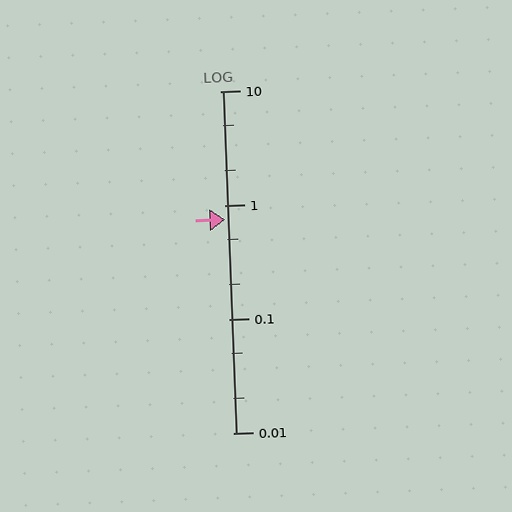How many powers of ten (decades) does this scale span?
The scale spans 3 decades, from 0.01 to 10.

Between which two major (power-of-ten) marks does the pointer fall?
The pointer is between 0.1 and 1.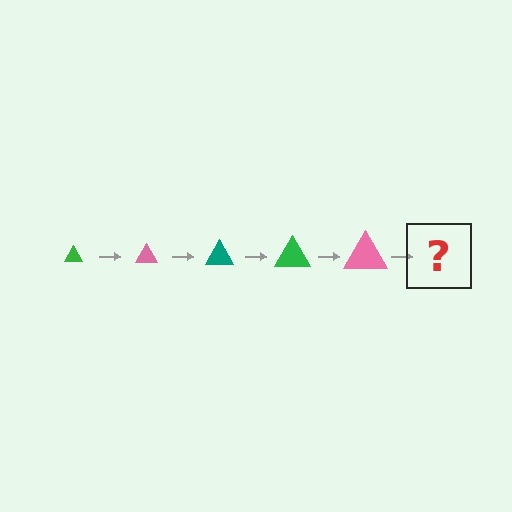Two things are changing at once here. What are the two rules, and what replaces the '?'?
The two rules are that the triangle grows larger each step and the color cycles through green, pink, and teal. The '?' should be a teal triangle, larger than the previous one.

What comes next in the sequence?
The next element should be a teal triangle, larger than the previous one.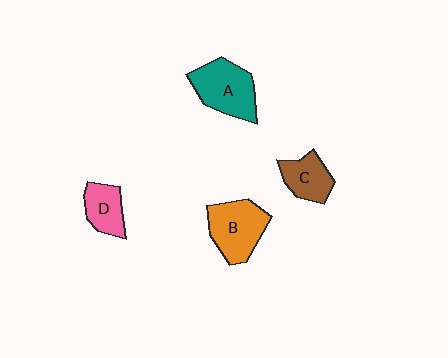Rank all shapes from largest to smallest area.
From largest to smallest: A (teal), B (orange), C (brown), D (pink).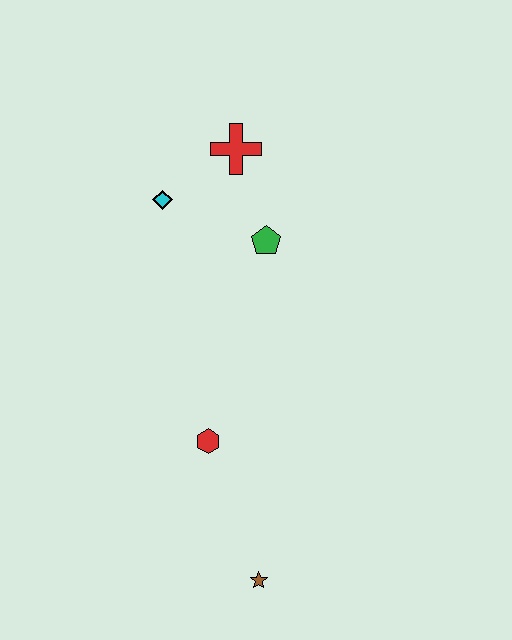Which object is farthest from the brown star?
The red cross is farthest from the brown star.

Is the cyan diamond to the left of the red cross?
Yes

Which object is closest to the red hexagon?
The brown star is closest to the red hexagon.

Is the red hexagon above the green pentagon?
No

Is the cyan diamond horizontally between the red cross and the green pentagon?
No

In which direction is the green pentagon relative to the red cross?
The green pentagon is below the red cross.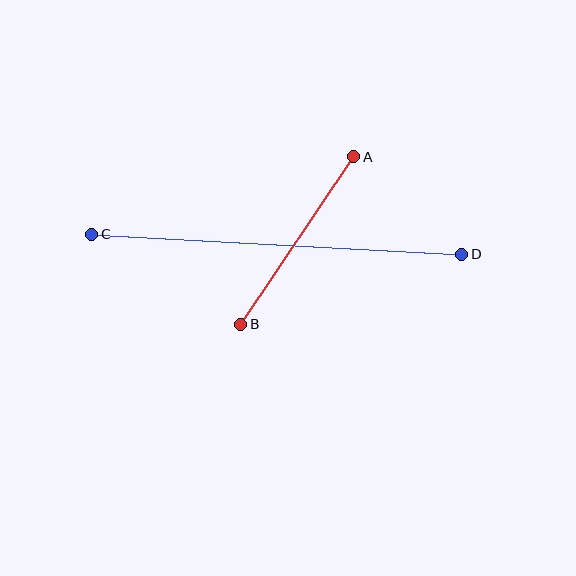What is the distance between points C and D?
The distance is approximately 371 pixels.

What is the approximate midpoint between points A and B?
The midpoint is at approximately (297, 241) pixels.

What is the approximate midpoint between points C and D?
The midpoint is at approximately (277, 244) pixels.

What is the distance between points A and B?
The distance is approximately 202 pixels.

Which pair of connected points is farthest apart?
Points C and D are farthest apart.